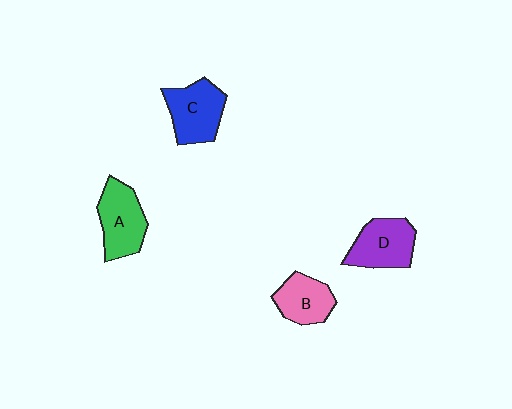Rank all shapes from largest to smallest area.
From largest to smallest: C (blue), A (green), D (purple), B (pink).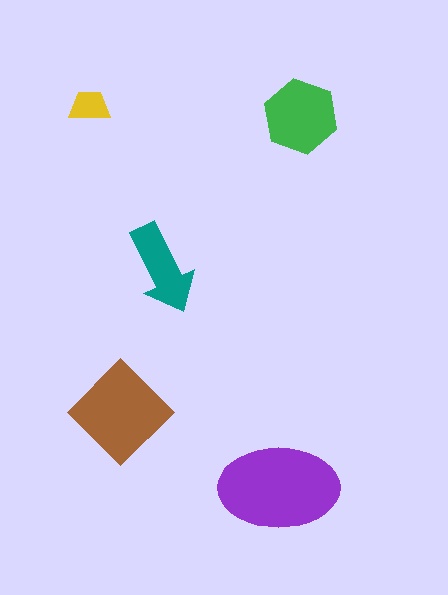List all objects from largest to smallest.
The purple ellipse, the brown diamond, the green hexagon, the teal arrow, the yellow trapezoid.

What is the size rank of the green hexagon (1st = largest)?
3rd.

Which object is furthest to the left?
The yellow trapezoid is leftmost.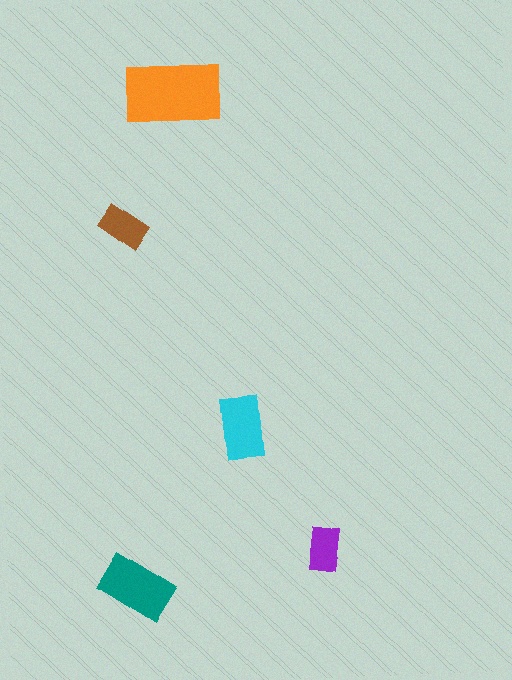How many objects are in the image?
There are 5 objects in the image.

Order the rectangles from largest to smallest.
the orange one, the teal one, the cyan one, the brown one, the purple one.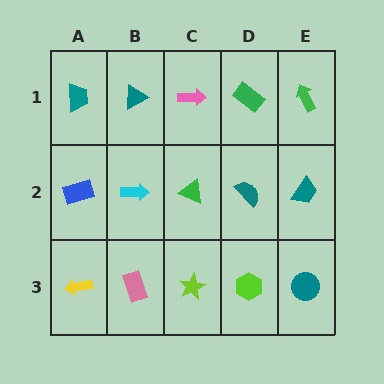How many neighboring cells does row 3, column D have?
3.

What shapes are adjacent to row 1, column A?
A blue rectangle (row 2, column A), a teal triangle (row 1, column B).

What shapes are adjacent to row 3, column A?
A blue rectangle (row 2, column A), a pink rectangle (row 3, column B).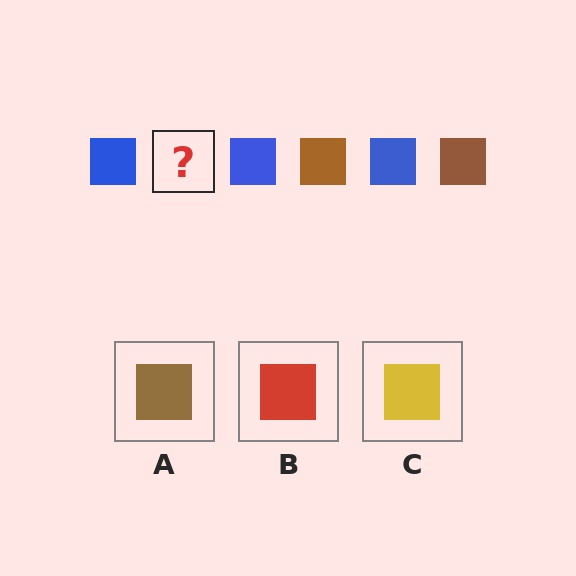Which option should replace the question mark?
Option A.